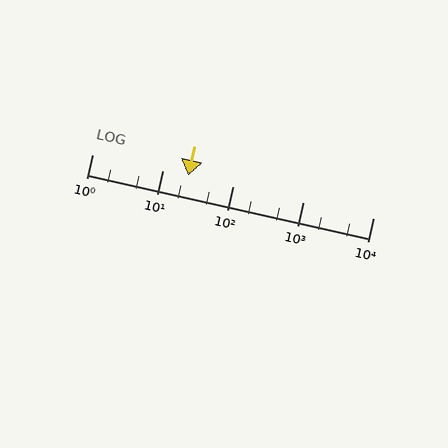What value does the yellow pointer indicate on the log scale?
The pointer indicates approximately 23.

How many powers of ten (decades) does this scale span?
The scale spans 4 decades, from 1 to 10000.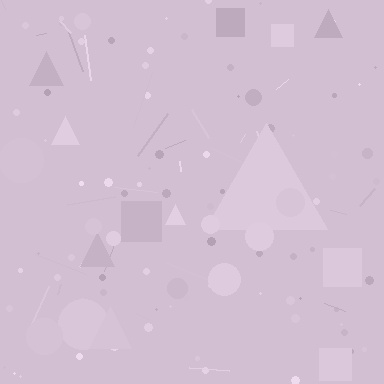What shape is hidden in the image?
A triangle is hidden in the image.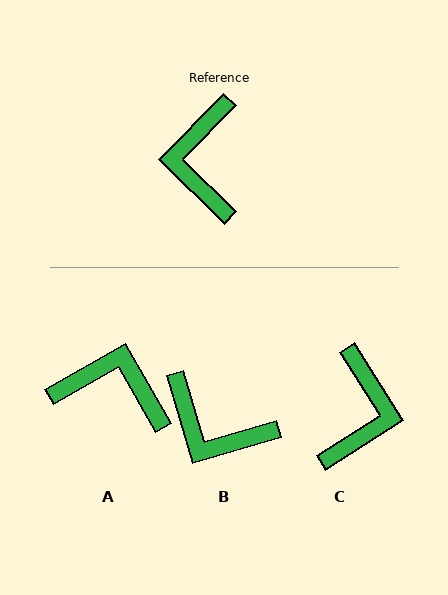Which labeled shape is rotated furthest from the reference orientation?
C, about 167 degrees away.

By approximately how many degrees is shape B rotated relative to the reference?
Approximately 61 degrees counter-clockwise.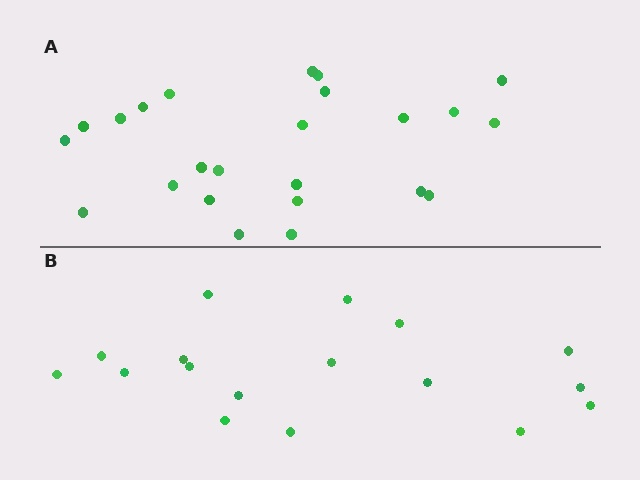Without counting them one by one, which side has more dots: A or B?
Region A (the top region) has more dots.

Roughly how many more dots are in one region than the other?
Region A has roughly 8 or so more dots than region B.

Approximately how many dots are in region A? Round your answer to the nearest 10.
About 20 dots. (The exact count is 24, which rounds to 20.)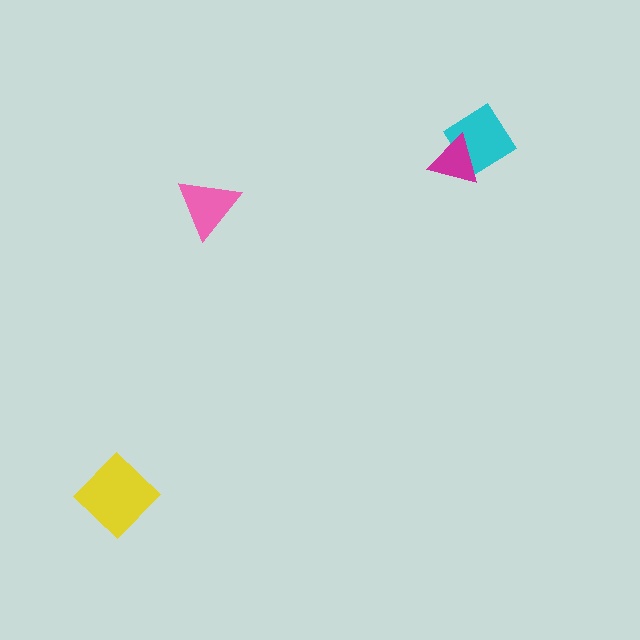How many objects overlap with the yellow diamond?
0 objects overlap with the yellow diamond.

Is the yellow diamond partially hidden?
No, no other shape covers it.